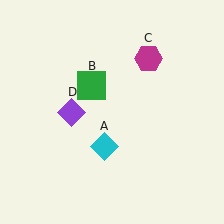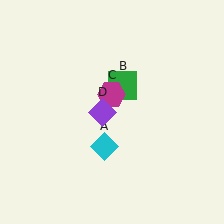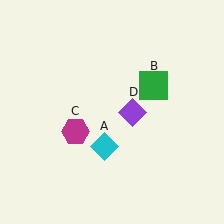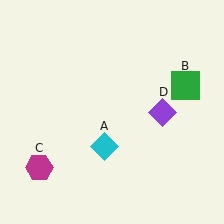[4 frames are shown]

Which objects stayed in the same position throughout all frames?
Cyan diamond (object A) remained stationary.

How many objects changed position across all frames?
3 objects changed position: green square (object B), magenta hexagon (object C), purple diamond (object D).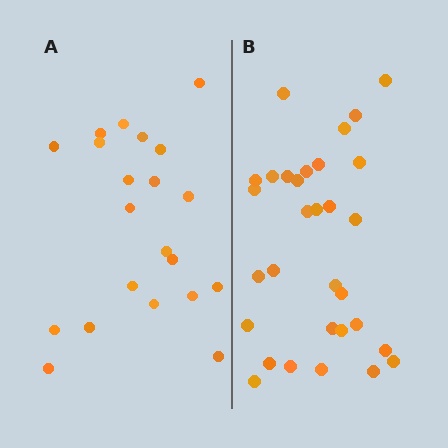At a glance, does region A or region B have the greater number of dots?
Region B (the right region) has more dots.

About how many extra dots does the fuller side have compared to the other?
Region B has roughly 10 or so more dots than region A.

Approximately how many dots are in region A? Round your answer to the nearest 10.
About 20 dots. (The exact count is 21, which rounds to 20.)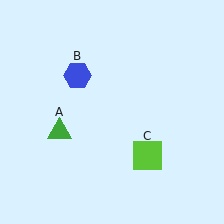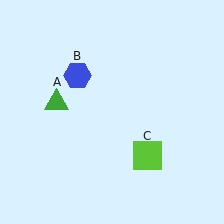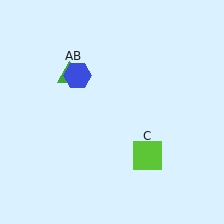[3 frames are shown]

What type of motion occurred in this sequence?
The green triangle (object A) rotated clockwise around the center of the scene.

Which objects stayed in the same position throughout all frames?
Blue hexagon (object B) and lime square (object C) remained stationary.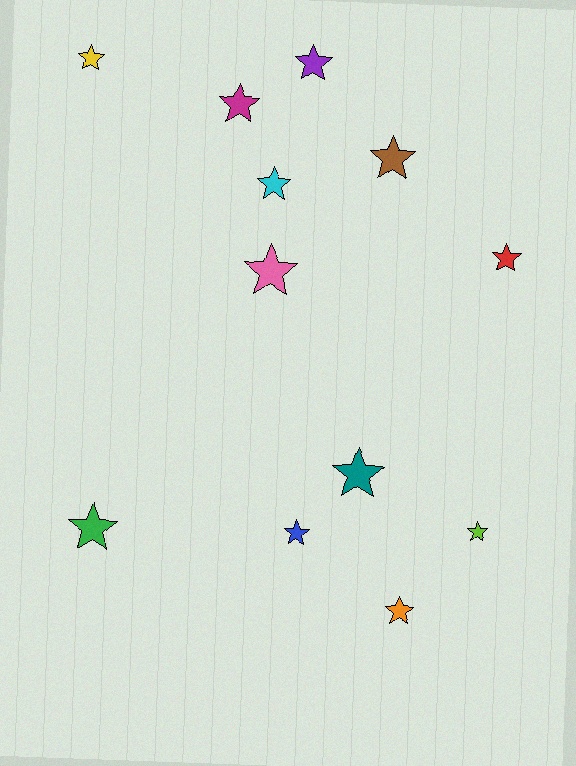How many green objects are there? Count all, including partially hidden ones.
There is 1 green object.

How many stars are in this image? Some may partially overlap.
There are 12 stars.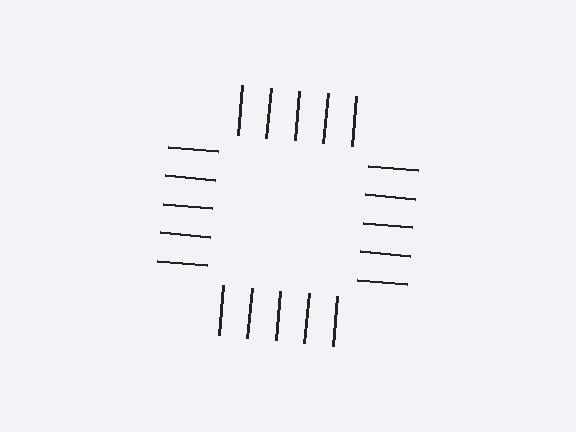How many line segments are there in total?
20 — 5 along each of the 4 edges.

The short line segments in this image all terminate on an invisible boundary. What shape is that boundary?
An illusory square — the line segments terminate on its edges but no continuous stroke is drawn.